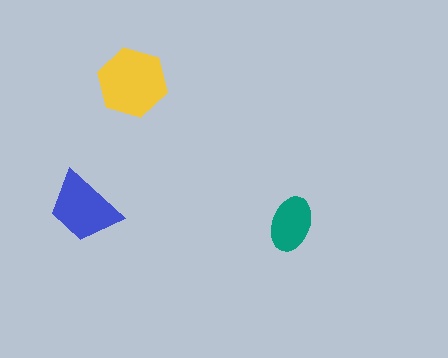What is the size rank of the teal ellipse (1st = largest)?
3rd.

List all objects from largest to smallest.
The yellow hexagon, the blue trapezoid, the teal ellipse.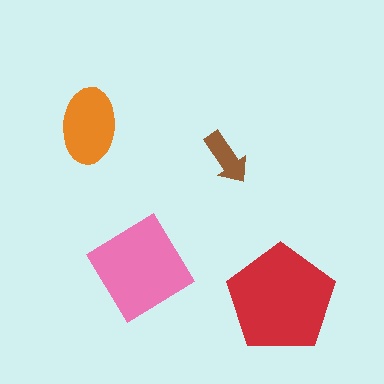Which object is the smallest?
The brown arrow.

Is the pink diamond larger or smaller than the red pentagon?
Smaller.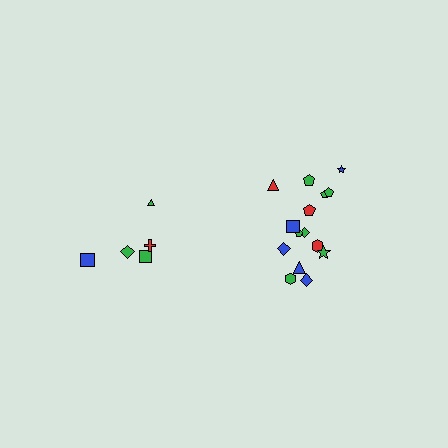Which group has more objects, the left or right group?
The right group.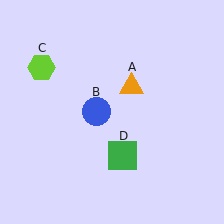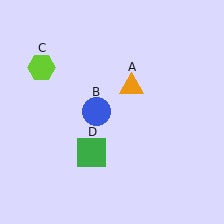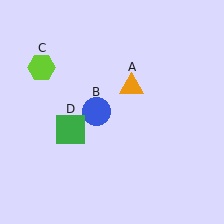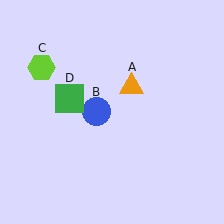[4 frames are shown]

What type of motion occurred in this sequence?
The green square (object D) rotated clockwise around the center of the scene.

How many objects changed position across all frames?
1 object changed position: green square (object D).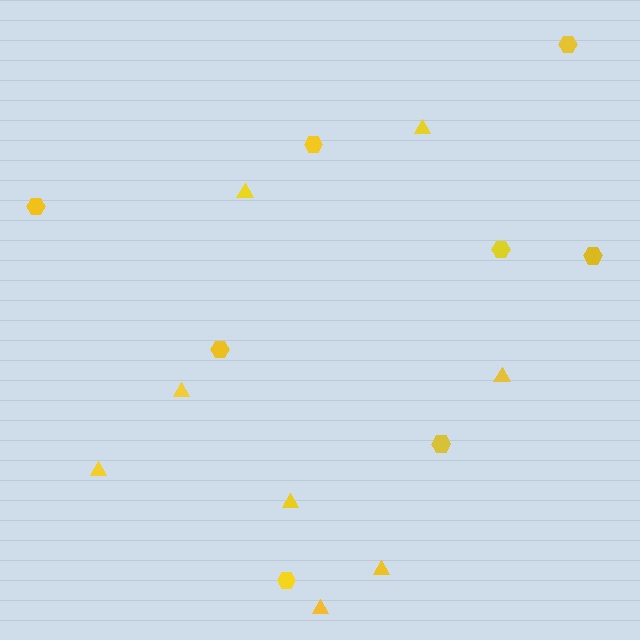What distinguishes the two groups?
There are 2 groups: one group of hexagons (8) and one group of triangles (8).